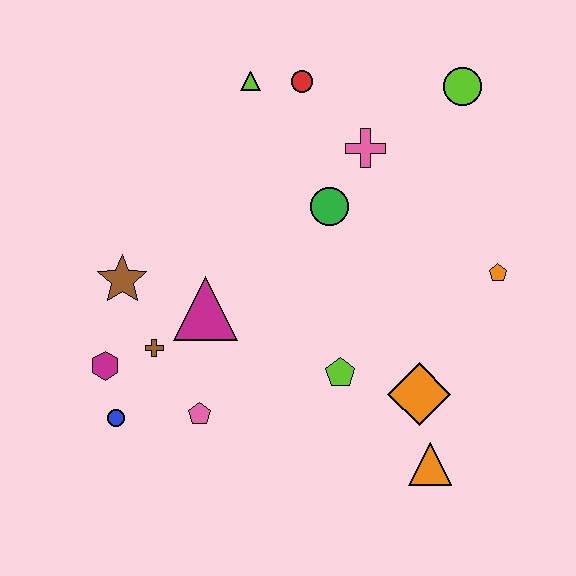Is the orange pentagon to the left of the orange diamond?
No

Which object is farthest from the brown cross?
The lime circle is farthest from the brown cross.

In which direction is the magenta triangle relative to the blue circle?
The magenta triangle is above the blue circle.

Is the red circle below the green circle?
No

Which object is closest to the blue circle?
The magenta hexagon is closest to the blue circle.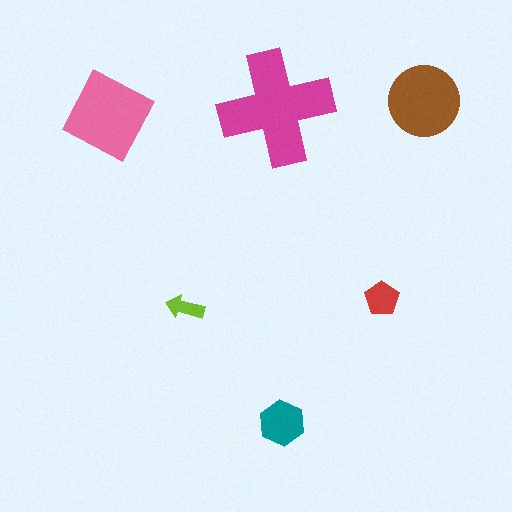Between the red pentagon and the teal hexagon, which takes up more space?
The teal hexagon.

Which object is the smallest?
The lime arrow.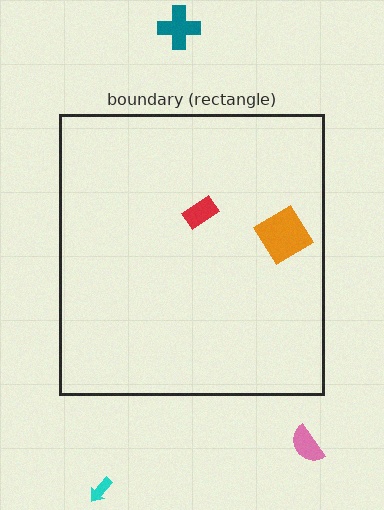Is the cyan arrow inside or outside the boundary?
Outside.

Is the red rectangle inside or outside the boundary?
Inside.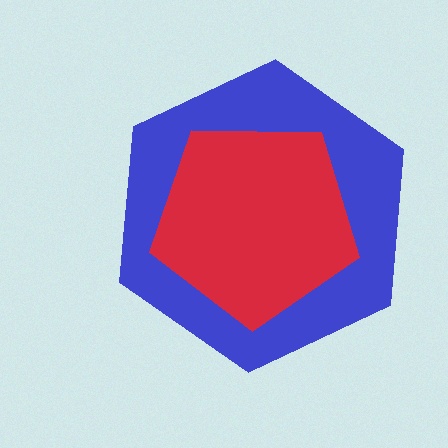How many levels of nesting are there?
2.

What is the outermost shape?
The blue hexagon.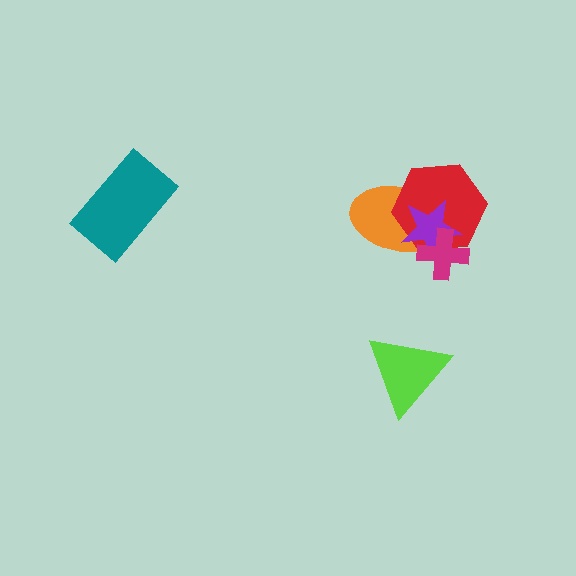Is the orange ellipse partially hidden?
Yes, it is partially covered by another shape.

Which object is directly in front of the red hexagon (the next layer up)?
The purple star is directly in front of the red hexagon.